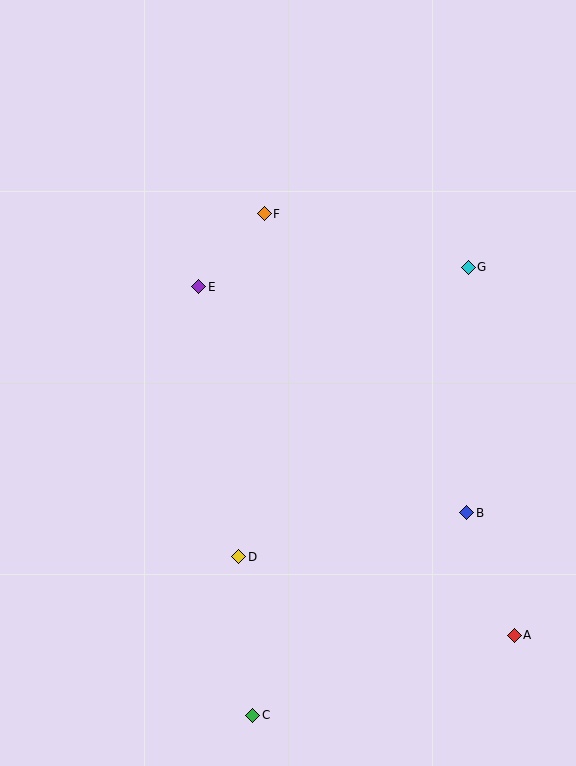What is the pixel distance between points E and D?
The distance between E and D is 273 pixels.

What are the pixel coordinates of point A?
Point A is at (514, 635).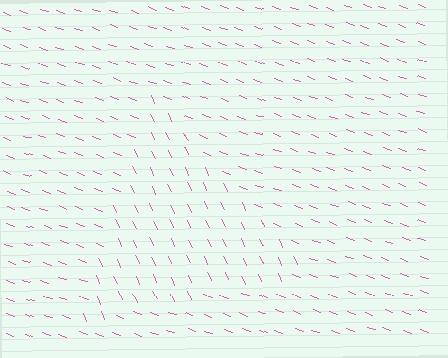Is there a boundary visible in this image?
Yes, there is a texture boundary formed by a change in line orientation.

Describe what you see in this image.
The image is filled with small pink line segments. A triangle region in the image has lines oriented differently from the surrounding lines, creating a visible texture boundary.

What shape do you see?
I see a triangle.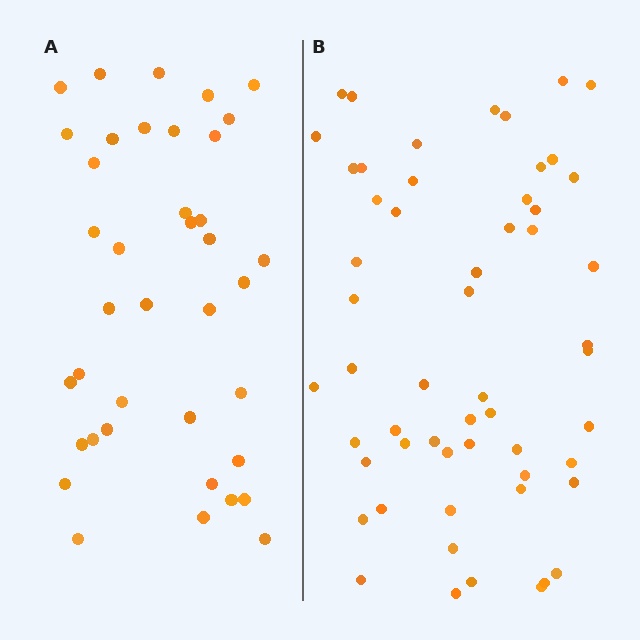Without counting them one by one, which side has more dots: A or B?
Region B (the right region) has more dots.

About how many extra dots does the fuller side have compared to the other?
Region B has approximately 15 more dots than region A.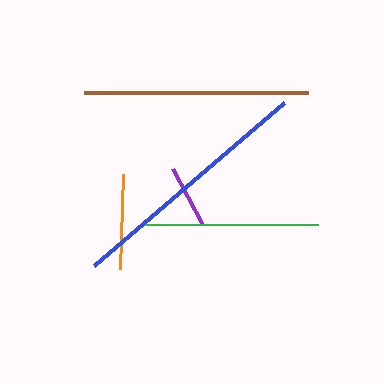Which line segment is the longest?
The blue line is the longest at approximately 250 pixels.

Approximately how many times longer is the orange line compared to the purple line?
The orange line is approximately 1.5 times the length of the purple line.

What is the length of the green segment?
The green segment is approximately 172 pixels long.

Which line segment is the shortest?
The purple line is the shortest at approximately 64 pixels.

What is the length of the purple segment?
The purple segment is approximately 64 pixels long.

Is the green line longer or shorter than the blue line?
The blue line is longer than the green line.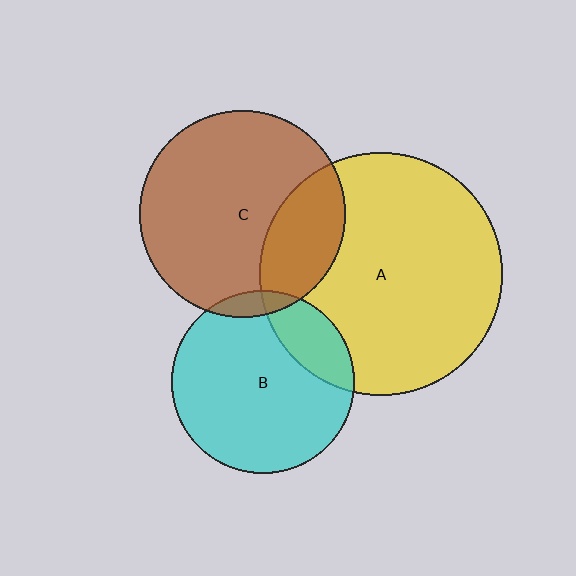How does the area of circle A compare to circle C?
Approximately 1.4 times.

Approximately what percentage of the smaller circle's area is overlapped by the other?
Approximately 25%.